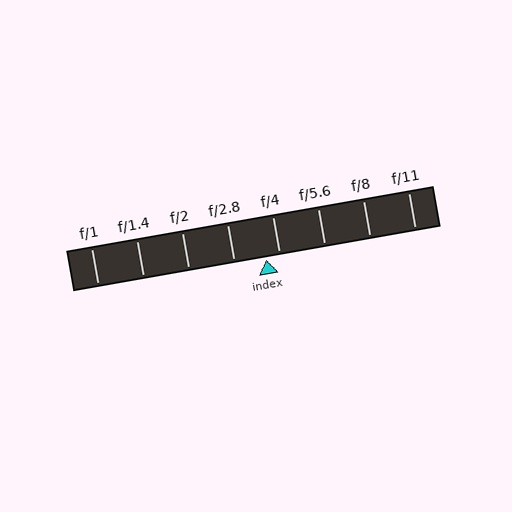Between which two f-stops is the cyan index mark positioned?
The index mark is between f/2.8 and f/4.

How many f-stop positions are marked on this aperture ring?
There are 8 f-stop positions marked.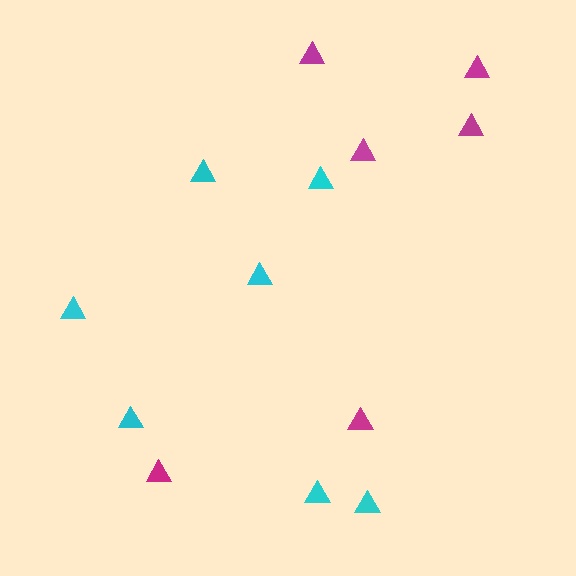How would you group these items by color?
There are 2 groups: one group of cyan triangles (7) and one group of magenta triangles (6).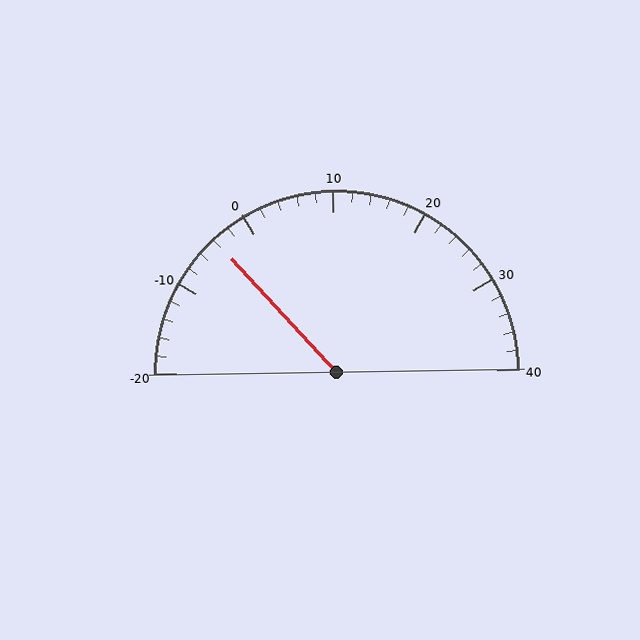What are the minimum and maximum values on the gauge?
The gauge ranges from -20 to 40.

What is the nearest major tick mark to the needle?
The nearest major tick mark is 0.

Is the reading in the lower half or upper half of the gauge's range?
The reading is in the lower half of the range (-20 to 40).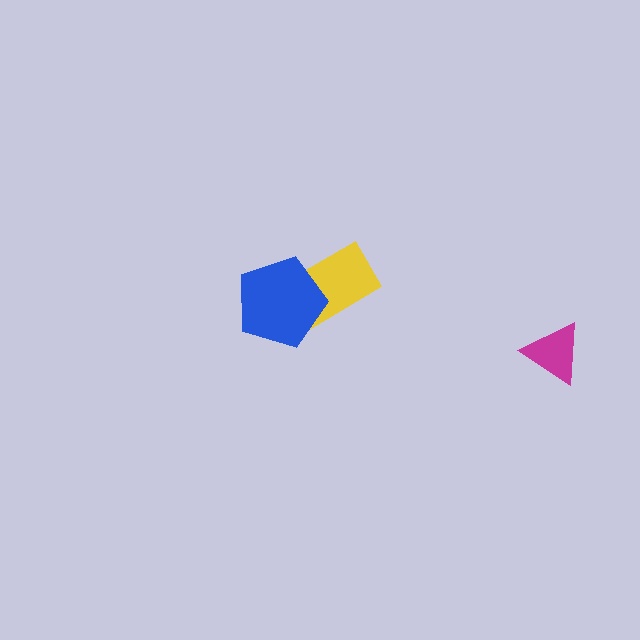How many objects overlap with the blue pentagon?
1 object overlaps with the blue pentagon.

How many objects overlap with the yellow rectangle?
1 object overlaps with the yellow rectangle.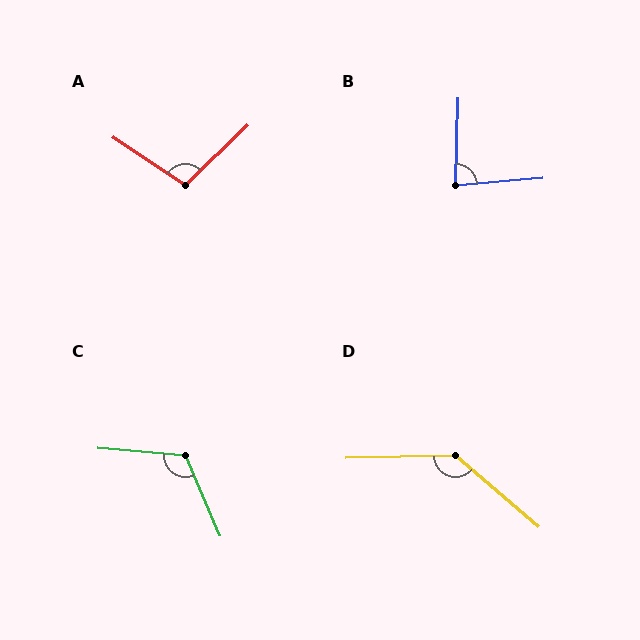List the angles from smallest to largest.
B (84°), A (103°), C (118°), D (138°).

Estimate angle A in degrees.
Approximately 103 degrees.